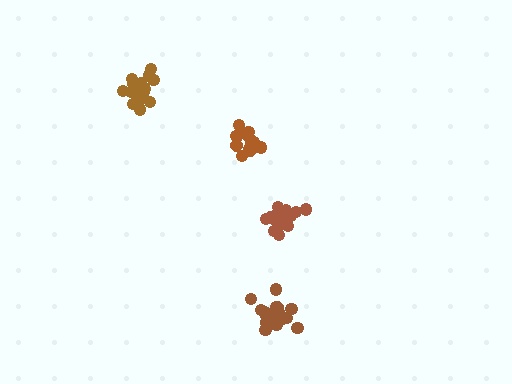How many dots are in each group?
Group 1: 18 dots, Group 2: 17 dots, Group 3: 20 dots, Group 4: 14 dots (69 total).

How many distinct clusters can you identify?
There are 4 distinct clusters.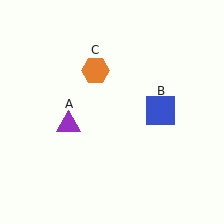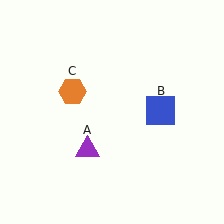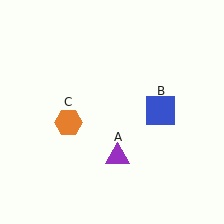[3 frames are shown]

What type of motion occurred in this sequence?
The purple triangle (object A), orange hexagon (object C) rotated counterclockwise around the center of the scene.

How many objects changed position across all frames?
2 objects changed position: purple triangle (object A), orange hexagon (object C).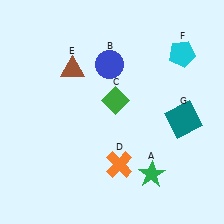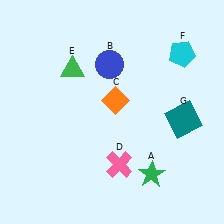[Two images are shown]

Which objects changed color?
C changed from green to orange. D changed from orange to pink. E changed from brown to green.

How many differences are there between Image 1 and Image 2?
There are 3 differences between the two images.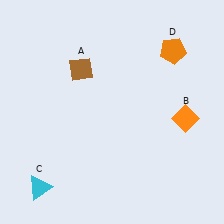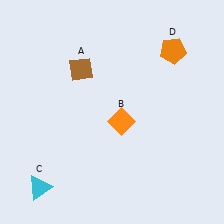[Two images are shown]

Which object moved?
The orange diamond (B) moved left.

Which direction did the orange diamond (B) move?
The orange diamond (B) moved left.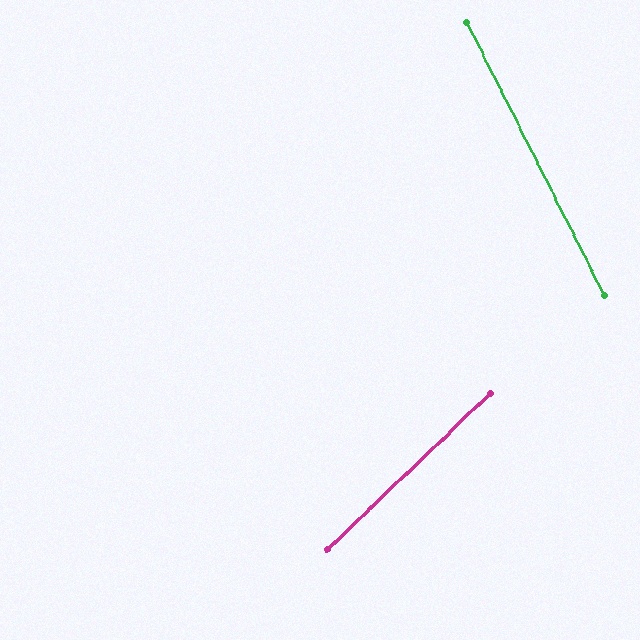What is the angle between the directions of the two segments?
Approximately 73 degrees.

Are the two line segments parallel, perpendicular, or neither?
Neither parallel nor perpendicular — they differ by about 73°.